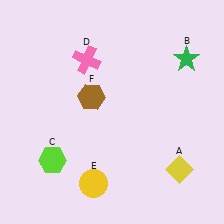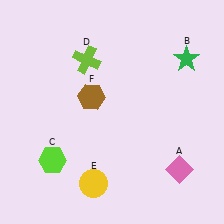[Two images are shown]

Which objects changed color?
A changed from yellow to pink. D changed from pink to lime.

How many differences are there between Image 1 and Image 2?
There are 2 differences between the two images.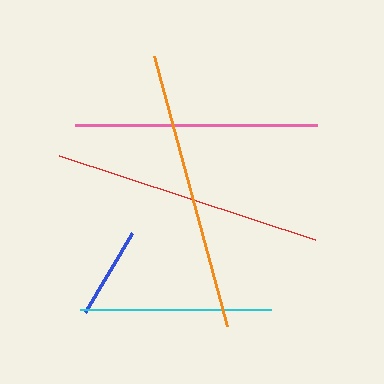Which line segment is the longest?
The orange line is the longest at approximately 280 pixels.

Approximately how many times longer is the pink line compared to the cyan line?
The pink line is approximately 1.3 times the length of the cyan line.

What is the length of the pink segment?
The pink segment is approximately 241 pixels long.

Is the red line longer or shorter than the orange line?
The orange line is longer than the red line.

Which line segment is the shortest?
The blue line is the shortest at approximately 91 pixels.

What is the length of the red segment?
The red segment is approximately 270 pixels long.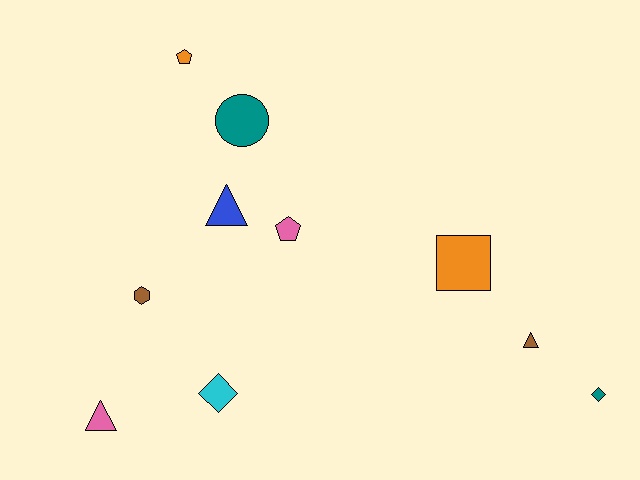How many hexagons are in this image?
There is 1 hexagon.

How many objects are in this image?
There are 10 objects.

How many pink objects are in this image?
There are 2 pink objects.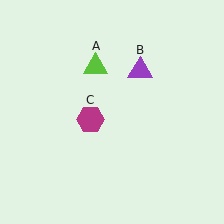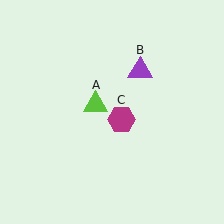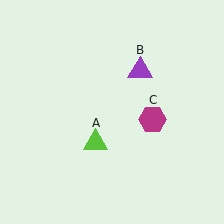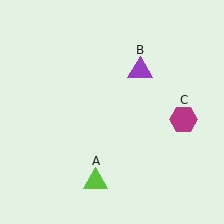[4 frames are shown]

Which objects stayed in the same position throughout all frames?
Purple triangle (object B) remained stationary.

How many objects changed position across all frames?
2 objects changed position: lime triangle (object A), magenta hexagon (object C).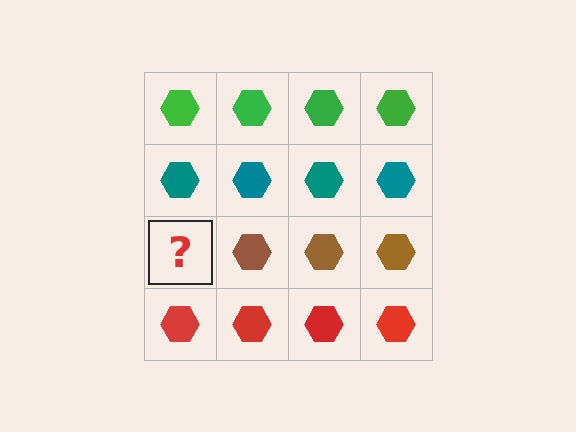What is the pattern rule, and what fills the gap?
The rule is that each row has a consistent color. The gap should be filled with a brown hexagon.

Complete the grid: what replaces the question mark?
The question mark should be replaced with a brown hexagon.